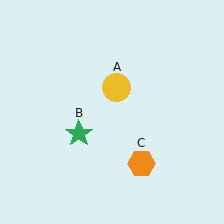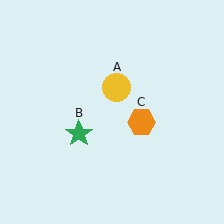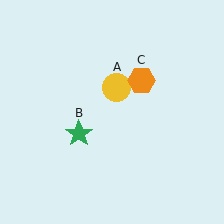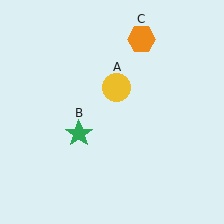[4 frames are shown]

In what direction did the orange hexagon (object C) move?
The orange hexagon (object C) moved up.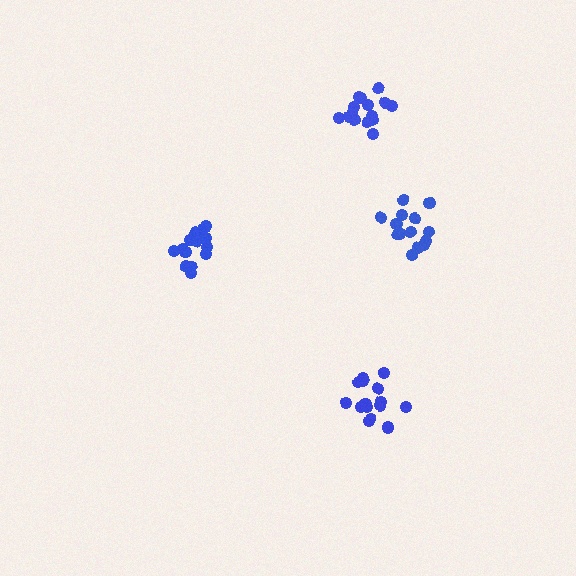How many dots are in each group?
Group 1: 14 dots, Group 2: 15 dots, Group 3: 15 dots, Group 4: 15 dots (59 total).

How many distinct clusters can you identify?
There are 4 distinct clusters.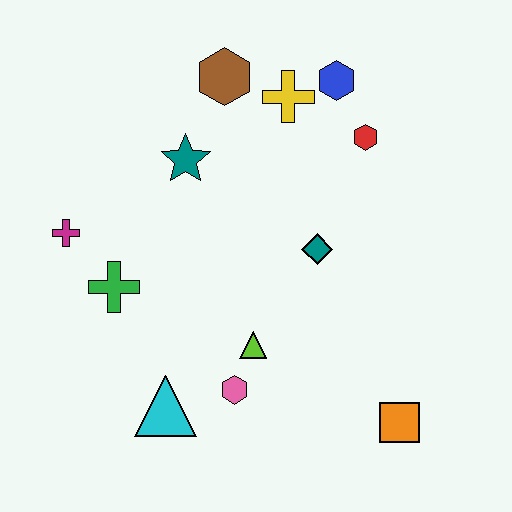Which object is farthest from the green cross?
The orange square is farthest from the green cross.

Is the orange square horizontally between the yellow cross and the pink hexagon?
No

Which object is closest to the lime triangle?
The pink hexagon is closest to the lime triangle.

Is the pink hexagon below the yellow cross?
Yes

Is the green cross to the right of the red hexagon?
No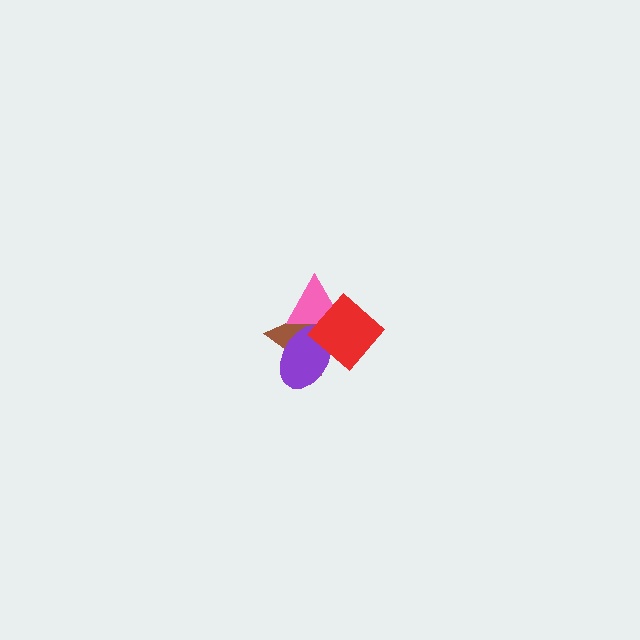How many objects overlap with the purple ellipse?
3 objects overlap with the purple ellipse.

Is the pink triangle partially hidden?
Yes, it is partially covered by another shape.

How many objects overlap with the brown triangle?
3 objects overlap with the brown triangle.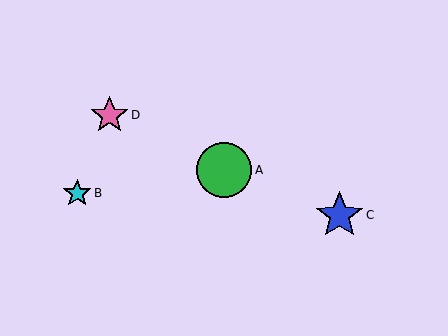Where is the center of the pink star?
The center of the pink star is at (109, 115).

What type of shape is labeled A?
Shape A is a green circle.